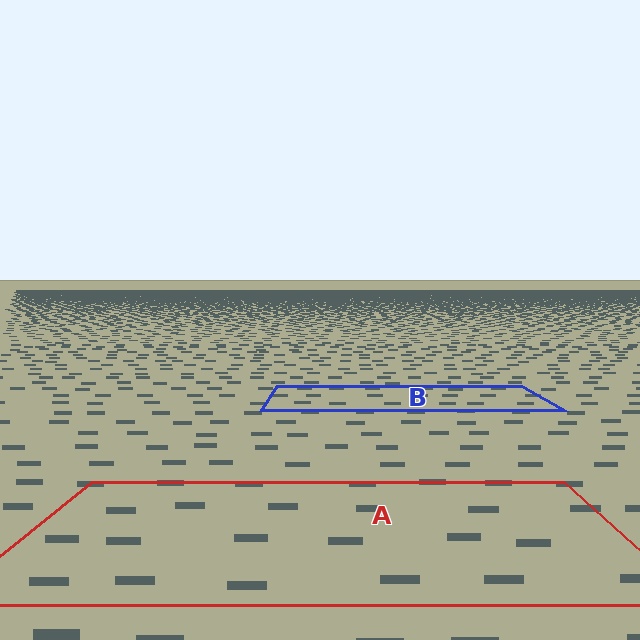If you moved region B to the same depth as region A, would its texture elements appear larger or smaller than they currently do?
They would appear larger. At a closer depth, the same texture elements are projected at a bigger on-screen size.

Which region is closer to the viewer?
Region A is closer. The texture elements there are larger and more spread out.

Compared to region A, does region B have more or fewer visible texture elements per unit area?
Region B has more texture elements per unit area — they are packed more densely because it is farther away.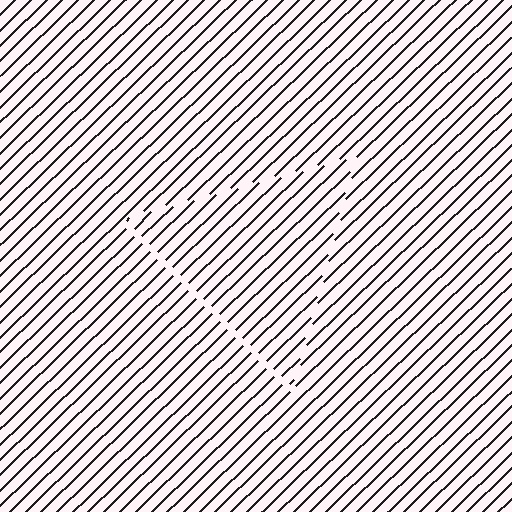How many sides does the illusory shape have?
3 sides — the line-ends trace a triangle.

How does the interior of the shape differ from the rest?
The interior of the shape contains the same grating, shifted by half a period — the contour is defined by the phase discontinuity where line-ends from the inner and outer gratings abut.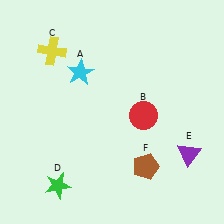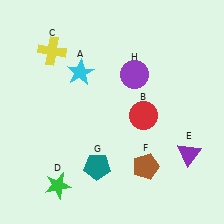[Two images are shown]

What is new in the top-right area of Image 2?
A purple circle (H) was added in the top-right area of Image 2.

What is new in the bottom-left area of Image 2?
A teal pentagon (G) was added in the bottom-left area of Image 2.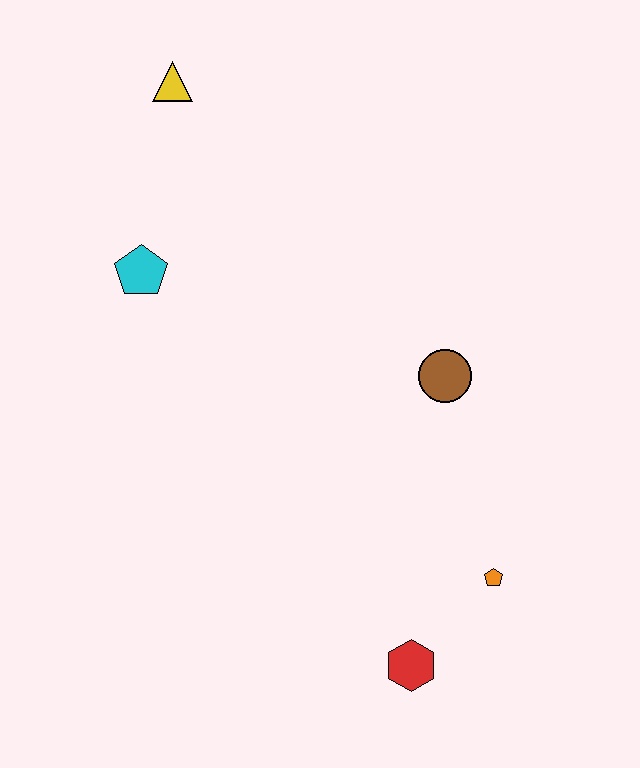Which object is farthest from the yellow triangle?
The red hexagon is farthest from the yellow triangle.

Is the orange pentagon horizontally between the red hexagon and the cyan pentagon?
No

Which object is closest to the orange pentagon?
The red hexagon is closest to the orange pentagon.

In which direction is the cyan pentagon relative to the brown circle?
The cyan pentagon is to the left of the brown circle.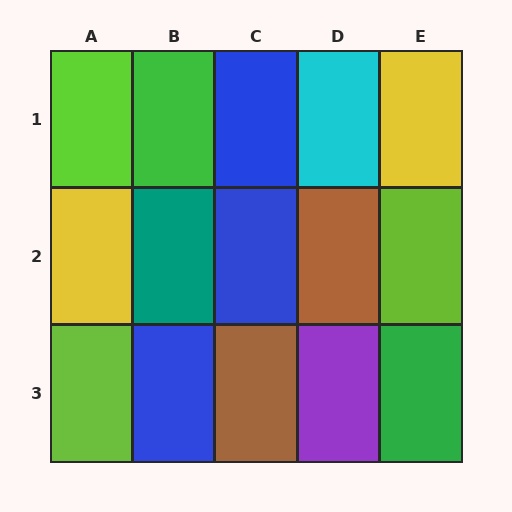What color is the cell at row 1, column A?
Lime.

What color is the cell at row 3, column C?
Brown.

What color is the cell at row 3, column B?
Blue.